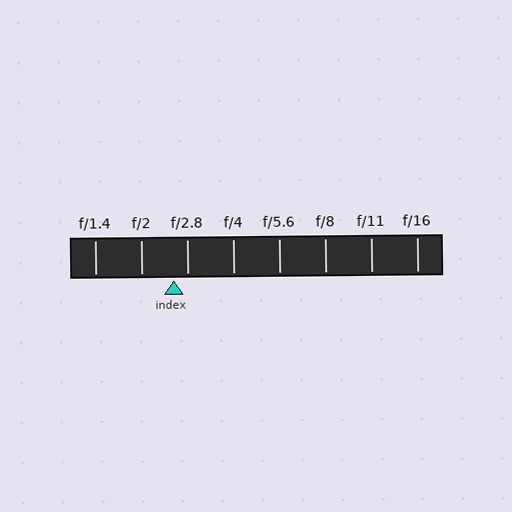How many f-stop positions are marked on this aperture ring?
There are 8 f-stop positions marked.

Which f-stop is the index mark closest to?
The index mark is closest to f/2.8.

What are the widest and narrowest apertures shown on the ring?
The widest aperture shown is f/1.4 and the narrowest is f/16.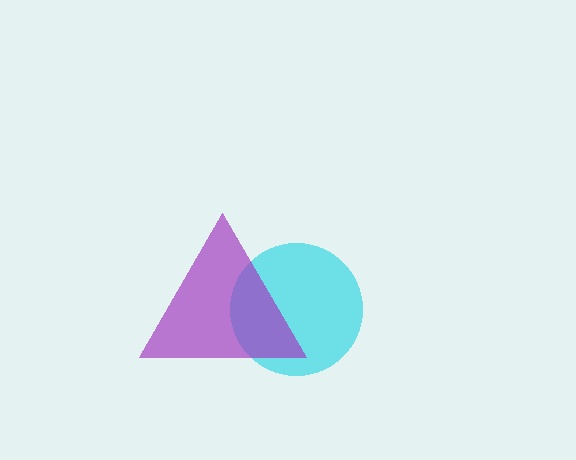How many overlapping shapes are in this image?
There are 2 overlapping shapes in the image.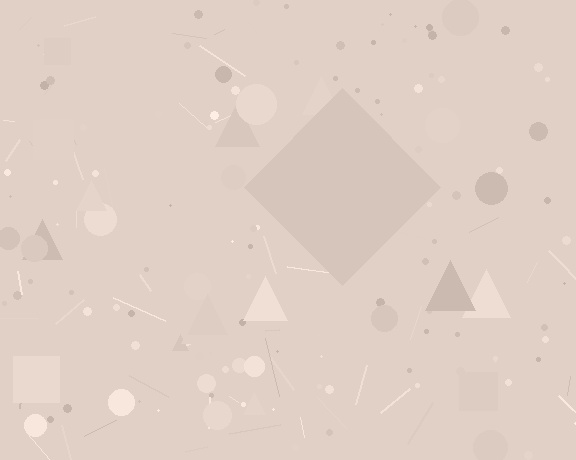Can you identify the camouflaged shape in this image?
The camouflaged shape is a diamond.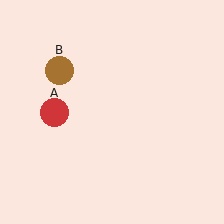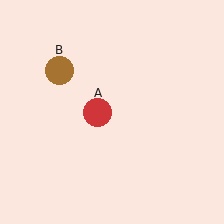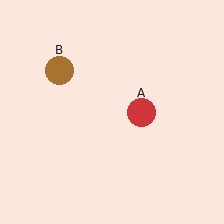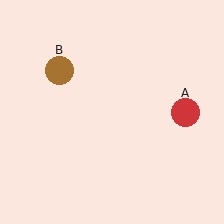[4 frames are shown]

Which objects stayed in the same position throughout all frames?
Brown circle (object B) remained stationary.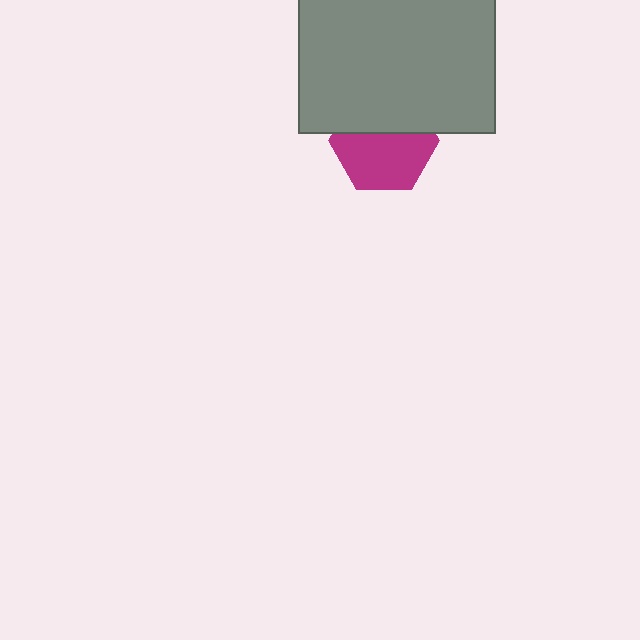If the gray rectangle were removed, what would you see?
You would see the complete magenta hexagon.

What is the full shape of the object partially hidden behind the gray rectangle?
The partially hidden object is a magenta hexagon.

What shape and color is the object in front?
The object in front is a gray rectangle.